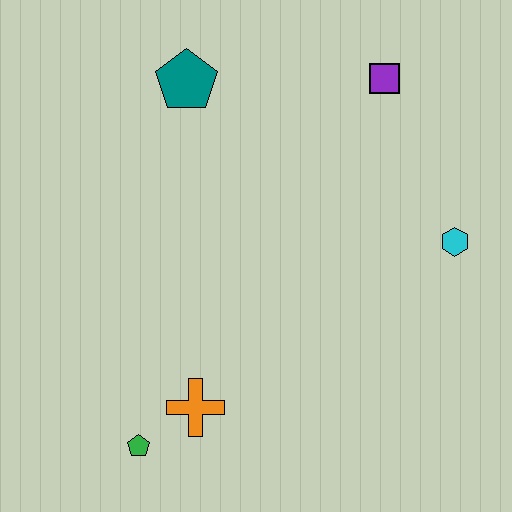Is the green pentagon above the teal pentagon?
No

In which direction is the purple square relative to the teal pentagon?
The purple square is to the right of the teal pentagon.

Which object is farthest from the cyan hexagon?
The green pentagon is farthest from the cyan hexagon.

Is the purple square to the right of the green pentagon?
Yes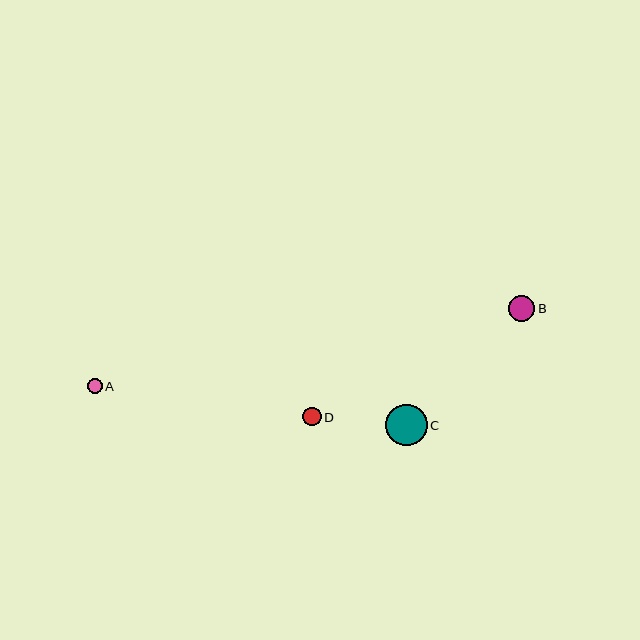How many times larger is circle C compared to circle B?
Circle C is approximately 1.6 times the size of circle B.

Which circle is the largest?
Circle C is the largest with a size of approximately 41 pixels.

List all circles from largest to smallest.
From largest to smallest: C, B, D, A.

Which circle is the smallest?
Circle A is the smallest with a size of approximately 15 pixels.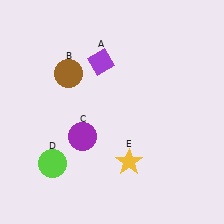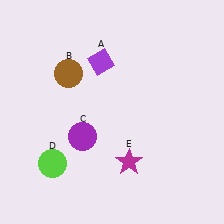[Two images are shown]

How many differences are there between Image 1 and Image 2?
There is 1 difference between the two images.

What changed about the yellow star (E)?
In Image 1, E is yellow. In Image 2, it changed to magenta.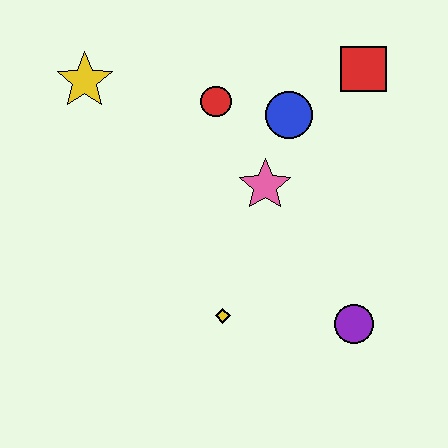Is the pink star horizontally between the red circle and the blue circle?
Yes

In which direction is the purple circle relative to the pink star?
The purple circle is below the pink star.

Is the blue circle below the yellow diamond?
No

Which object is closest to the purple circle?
The yellow diamond is closest to the purple circle.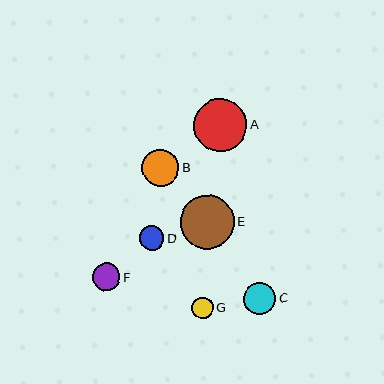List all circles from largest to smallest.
From largest to smallest: E, A, B, C, F, D, G.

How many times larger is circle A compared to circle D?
Circle A is approximately 2.2 times the size of circle D.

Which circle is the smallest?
Circle G is the smallest with a size of approximately 21 pixels.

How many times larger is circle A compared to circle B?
Circle A is approximately 1.4 times the size of circle B.